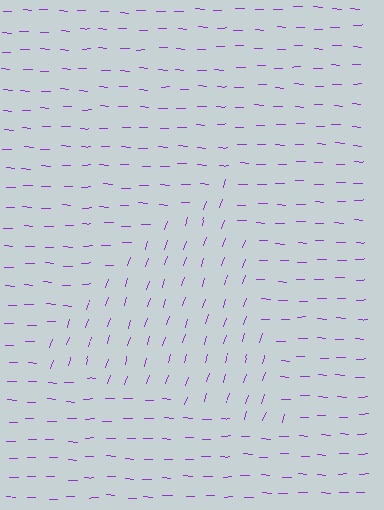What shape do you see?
I see a triangle.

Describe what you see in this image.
The image is filled with small purple line segments. A triangle region in the image has lines oriented differently from the surrounding lines, creating a visible texture boundary.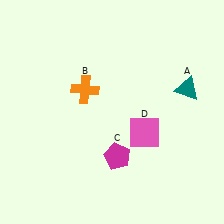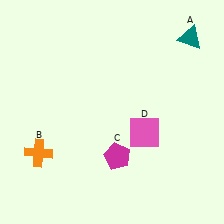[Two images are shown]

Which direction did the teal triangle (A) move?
The teal triangle (A) moved up.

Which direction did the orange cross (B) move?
The orange cross (B) moved down.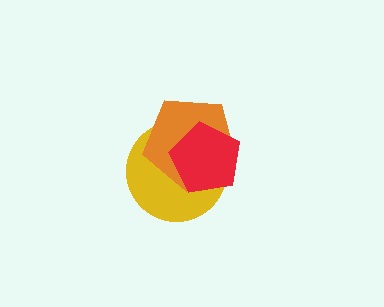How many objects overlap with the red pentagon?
2 objects overlap with the red pentagon.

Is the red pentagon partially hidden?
No, no other shape covers it.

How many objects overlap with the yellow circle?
2 objects overlap with the yellow circle.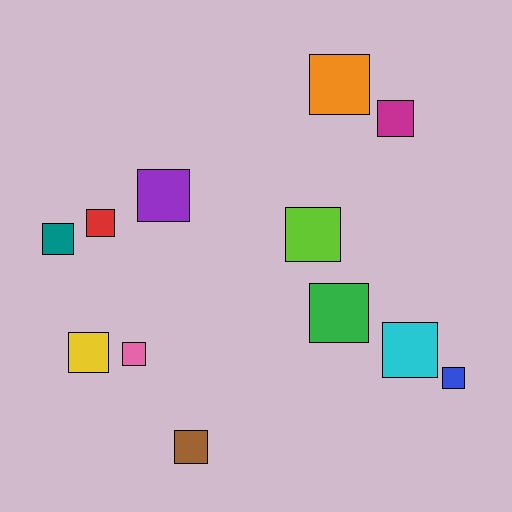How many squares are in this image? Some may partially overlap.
There are 12 squares.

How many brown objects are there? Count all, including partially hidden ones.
There is 1 brown object.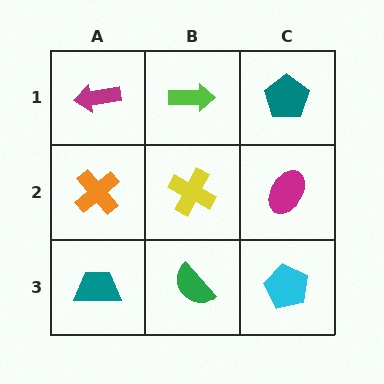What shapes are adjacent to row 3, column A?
An orange cross (row 2, column A), a green semicircle (row 3, column B).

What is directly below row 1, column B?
A yellow cross.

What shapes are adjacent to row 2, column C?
A teal pentagon (row 1, column C), a cyan pentagon (row 3, column C), a yellow cross (row 2, column B).